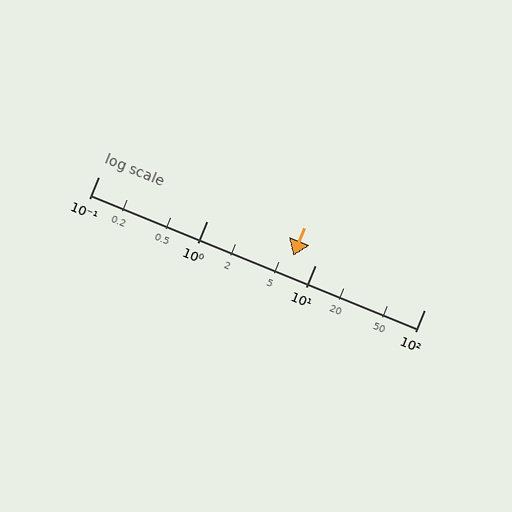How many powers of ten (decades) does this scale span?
The scale spans 3 decades, from 0.1 to 100.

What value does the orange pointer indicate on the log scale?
The pointer indicates approximately 6.2.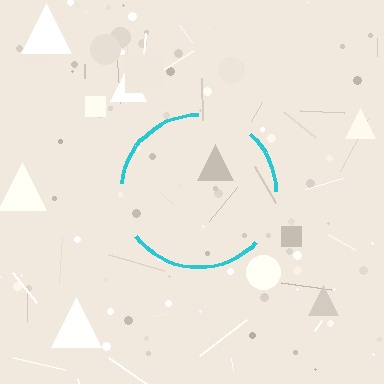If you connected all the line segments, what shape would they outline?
They would outline a circle.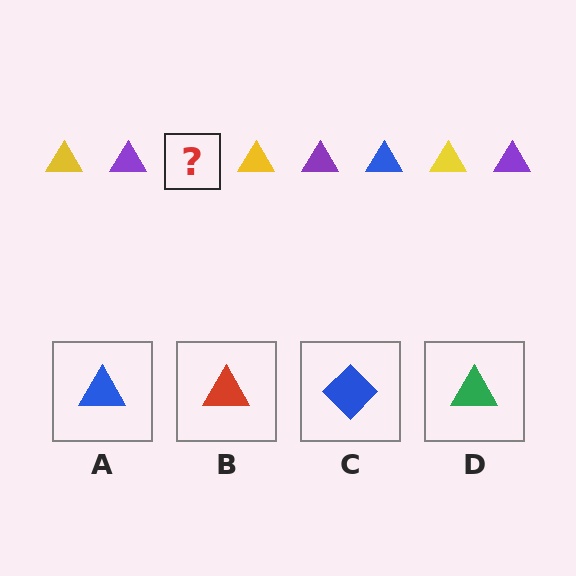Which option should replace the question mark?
Option A.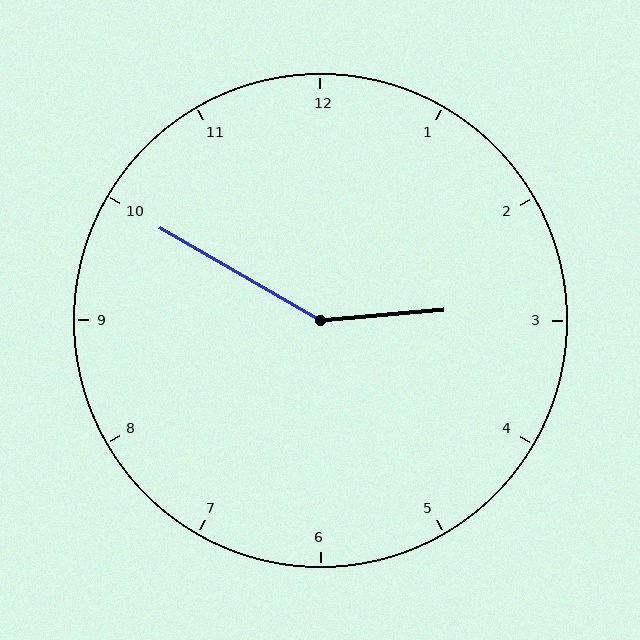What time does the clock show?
2:50.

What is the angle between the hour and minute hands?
Approximately 145 degrees.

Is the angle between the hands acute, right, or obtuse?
It is obtuse.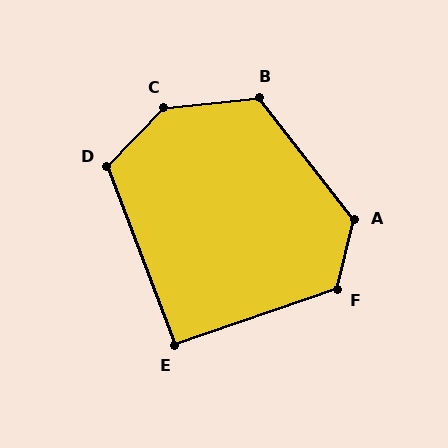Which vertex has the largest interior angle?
C, at approximately 140 degrees.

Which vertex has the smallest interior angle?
E, at approximately 92 degrees.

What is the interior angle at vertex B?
Approximately 122 degrees (obtuse).